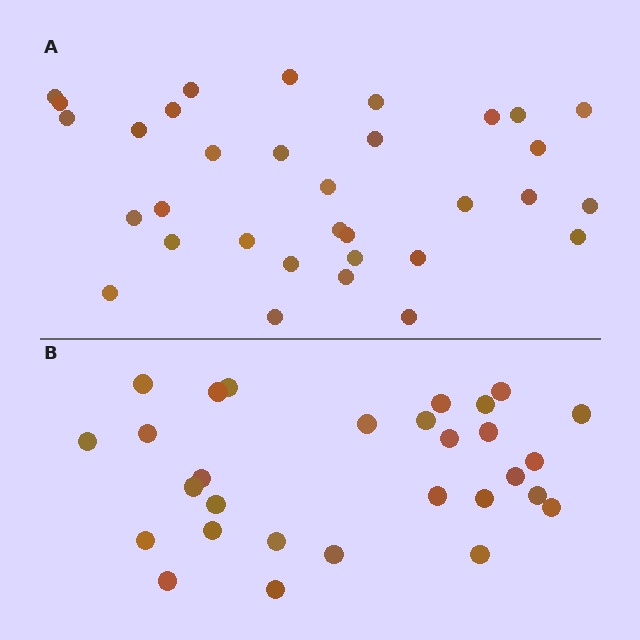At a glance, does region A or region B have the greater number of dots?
Region A (the top region) has more dots.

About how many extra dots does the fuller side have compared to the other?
Region A has about 4 more dots than region B.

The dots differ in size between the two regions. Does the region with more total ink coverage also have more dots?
No. Region B has more total ink coverage because its dots are larger, but region A actually contains more individual dots. Total area can be misleading — the number of items is what matters here.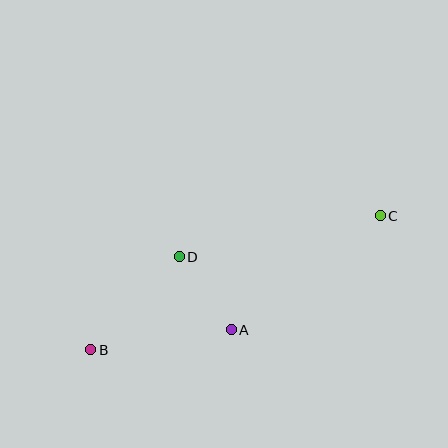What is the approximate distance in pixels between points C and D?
The distance between C and D is approximately 205 pixels.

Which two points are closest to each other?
Points A and D are closest to each other.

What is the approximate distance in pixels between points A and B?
The distance between A and B is approximately 142 pixels.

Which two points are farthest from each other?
Points B and C are farthest from each other.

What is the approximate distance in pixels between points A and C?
The distance between A and C is approximately 188 pixels.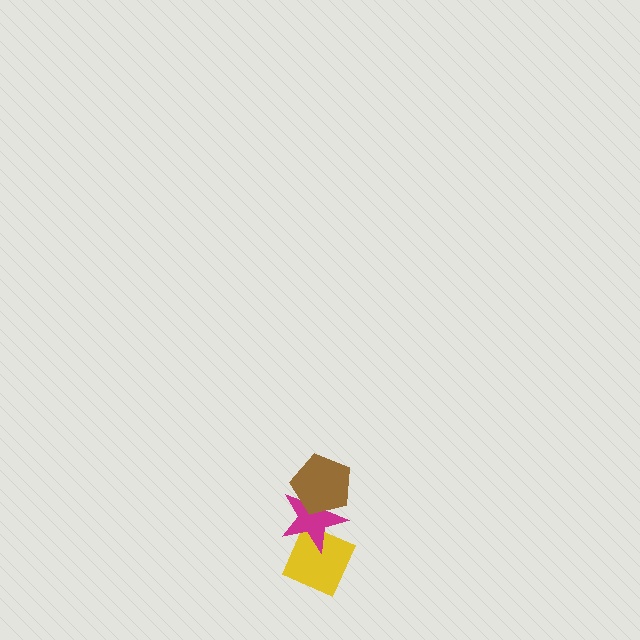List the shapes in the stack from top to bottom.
From top to bottom: the brown pentagon, the magenta star, the yellow diamond.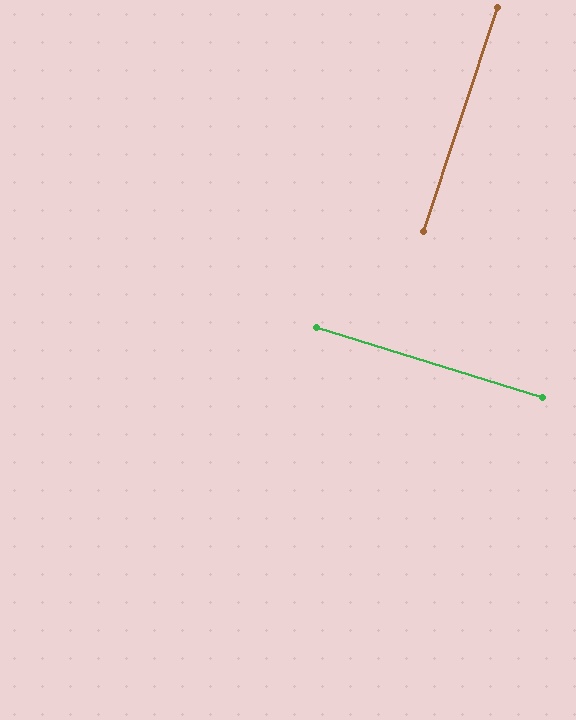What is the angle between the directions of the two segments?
Approximately 89 degrees.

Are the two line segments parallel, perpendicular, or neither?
Perpendicular — they meet at approximately 89°.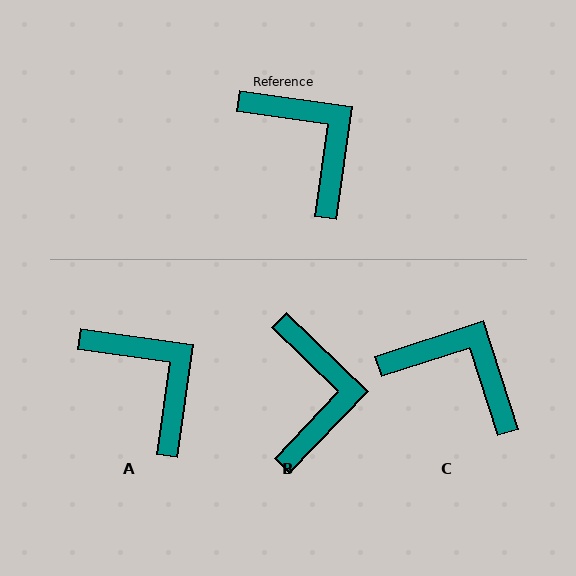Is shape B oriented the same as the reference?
No, it is off by about 36 degrees.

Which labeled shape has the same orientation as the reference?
A.